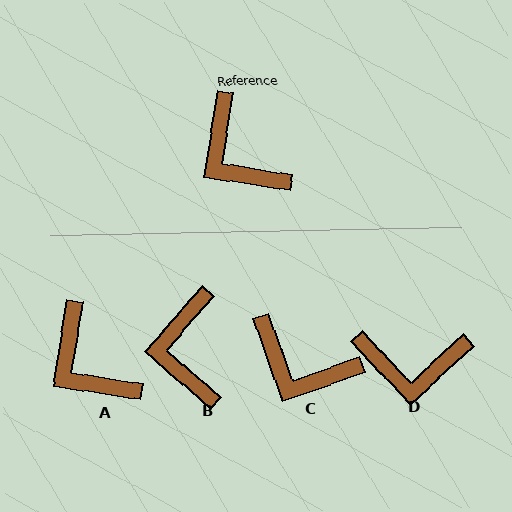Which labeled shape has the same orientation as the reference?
A.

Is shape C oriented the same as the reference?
No, it is off by about 28 degrees.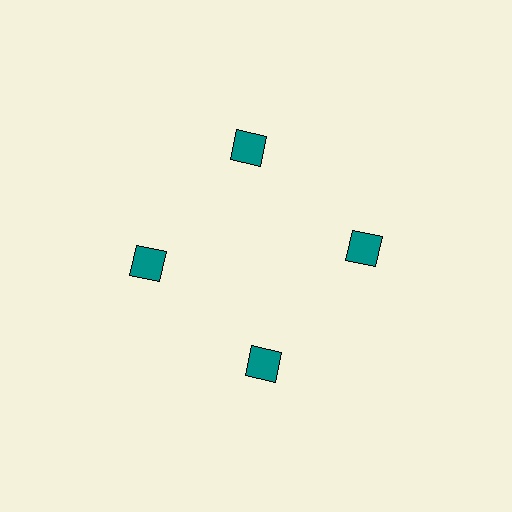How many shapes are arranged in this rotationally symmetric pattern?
There are 4 shapes, arranged in 4 groups of 1.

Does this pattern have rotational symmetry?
Yes, this pattern has 4-fold rotational symmetry. It looks the same after rotating 90 degrees around the center.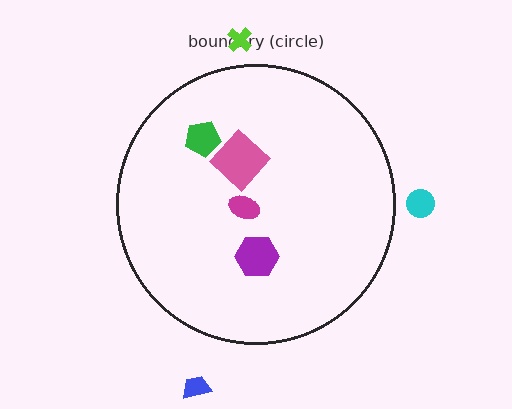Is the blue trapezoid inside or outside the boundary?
Outside.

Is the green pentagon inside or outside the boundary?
Inside.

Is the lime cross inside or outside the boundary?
Outside.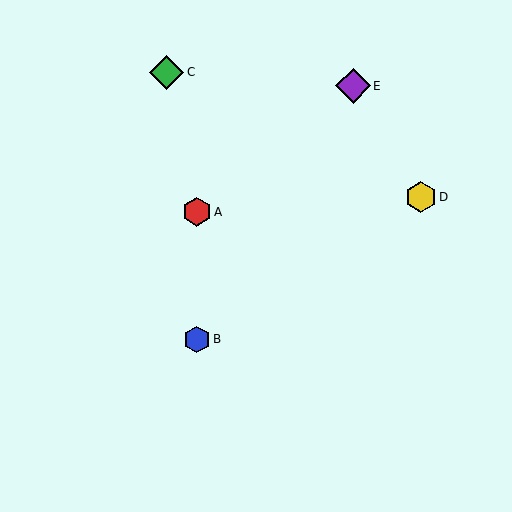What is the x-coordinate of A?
Object A is at x≈197.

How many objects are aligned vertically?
2 objects (A, B) are aligned vertically.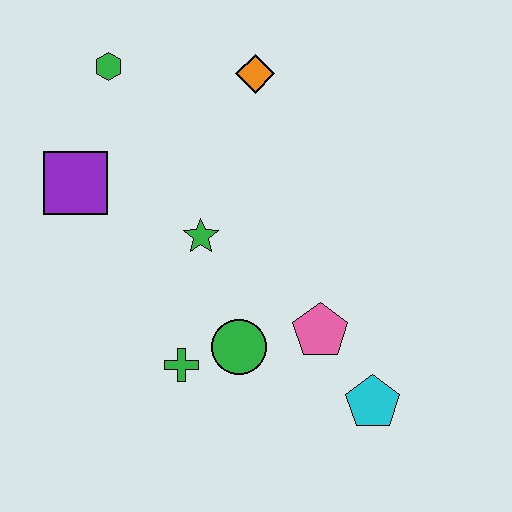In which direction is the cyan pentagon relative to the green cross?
The cyan pentagon is to the right of the green cross.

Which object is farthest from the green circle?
The green hexagon is farthest from the green circle.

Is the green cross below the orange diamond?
Yes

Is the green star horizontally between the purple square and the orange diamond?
Yes